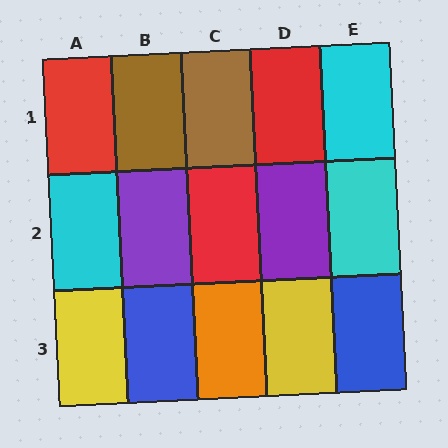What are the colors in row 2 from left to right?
Cyan, purple, red, purple, cyan.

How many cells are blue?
2 cells are blue.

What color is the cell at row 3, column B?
Blue.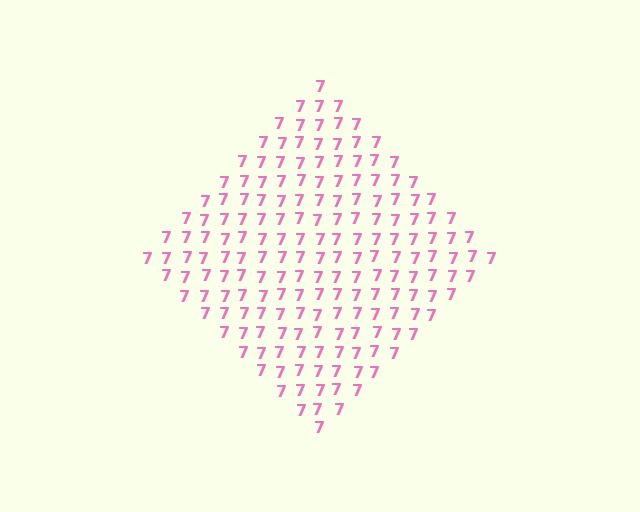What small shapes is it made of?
It is made of small digit 7's.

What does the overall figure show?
The overall figure shows a diamond.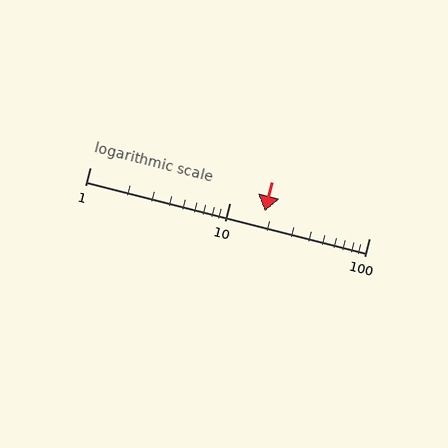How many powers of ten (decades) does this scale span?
The scale spans 2 decades, from 1 to 100.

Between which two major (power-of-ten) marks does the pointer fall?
The pointer is between 10 and 100.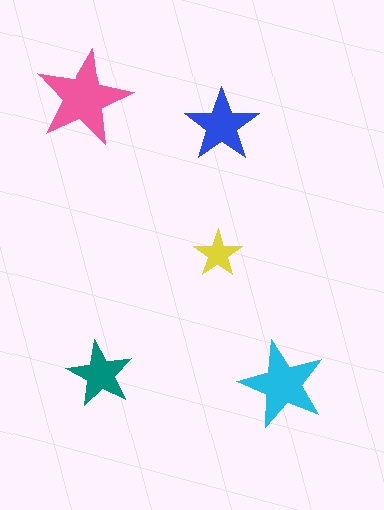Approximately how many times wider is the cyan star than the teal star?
About 1.5 times wider.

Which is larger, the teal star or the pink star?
The pink one.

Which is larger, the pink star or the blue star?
The pink one.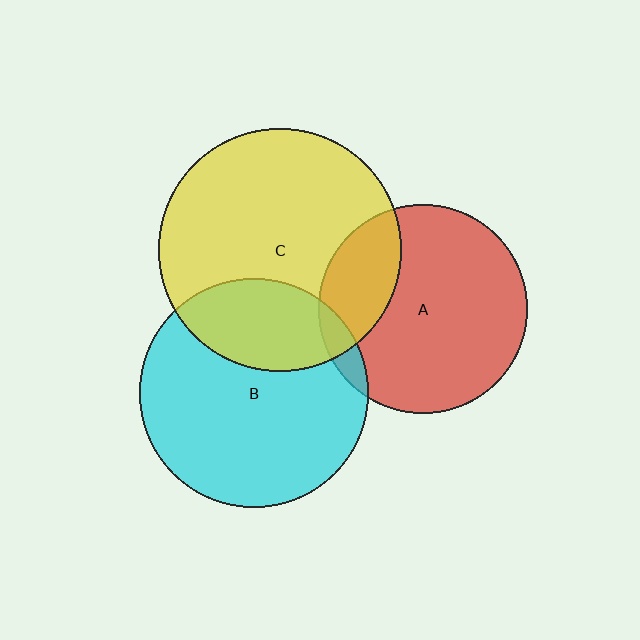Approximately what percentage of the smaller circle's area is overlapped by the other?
Approximately 30%.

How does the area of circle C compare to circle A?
Approximately 1.3 times.